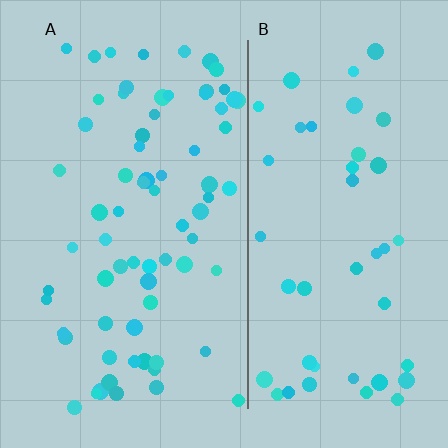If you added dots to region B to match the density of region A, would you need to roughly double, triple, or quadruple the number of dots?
Approximately double.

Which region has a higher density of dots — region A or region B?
A (the left).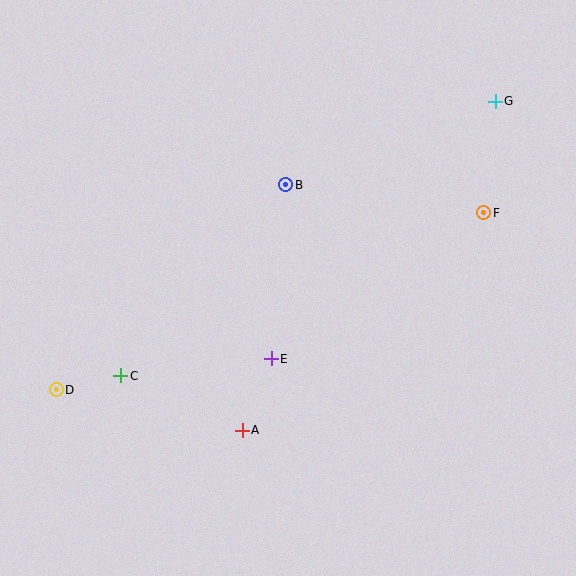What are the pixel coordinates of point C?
Point C is at (121, 376).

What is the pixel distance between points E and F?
The distance between E and F is 258 pixels.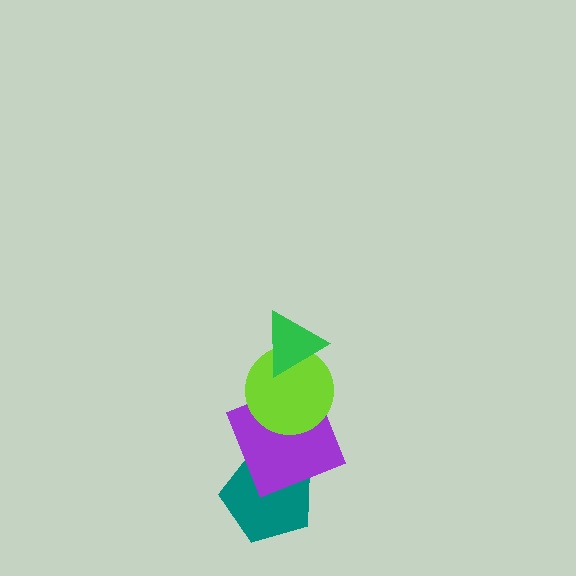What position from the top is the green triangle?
The green triangle is 1st from the top.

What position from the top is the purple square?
The purple square is 3rd from the top.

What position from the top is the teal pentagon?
The teal pentagon is 4th from the top.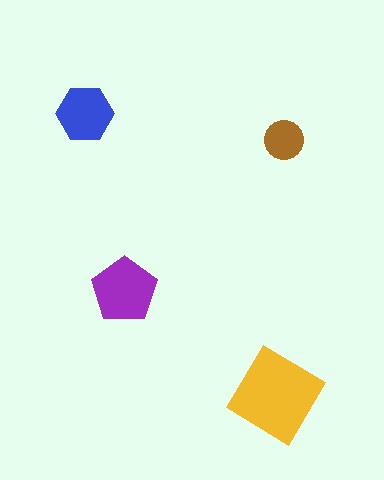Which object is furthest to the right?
The brown circle is rightmost.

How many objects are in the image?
There are 4 objects in the image.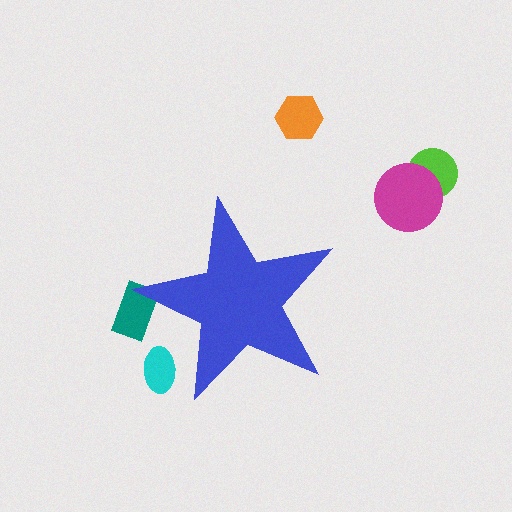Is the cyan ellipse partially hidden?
Yes, the cyan ellipse is partially hidden behind the blue star.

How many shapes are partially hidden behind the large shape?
2 shapes are partially hidden.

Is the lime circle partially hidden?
No, the lime circle is fully visible.